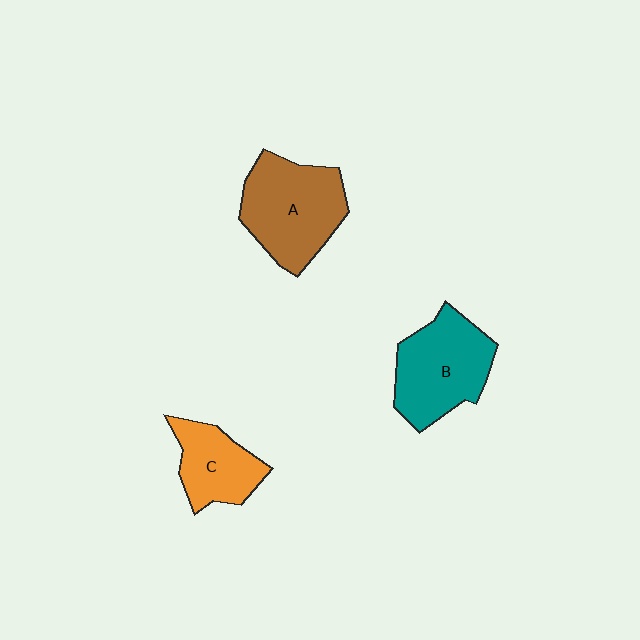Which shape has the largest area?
Shape A (brown).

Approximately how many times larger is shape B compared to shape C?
Approximately 1.5 times.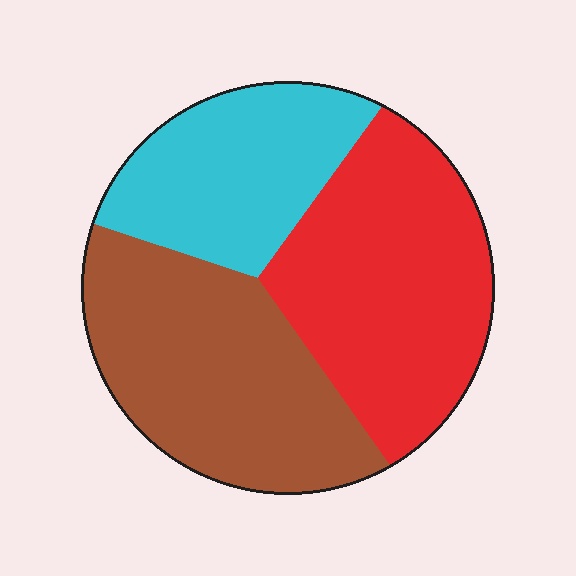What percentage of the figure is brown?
Brown covers about 35% of the figure.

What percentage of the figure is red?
Red covers 38% of the figure.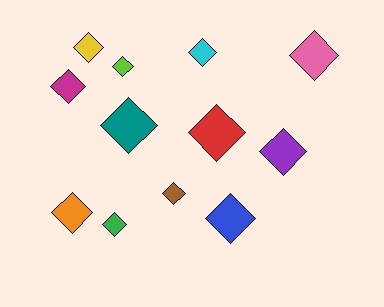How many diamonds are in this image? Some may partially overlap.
There are 12 diamonds.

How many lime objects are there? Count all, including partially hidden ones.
There is 1 lime object.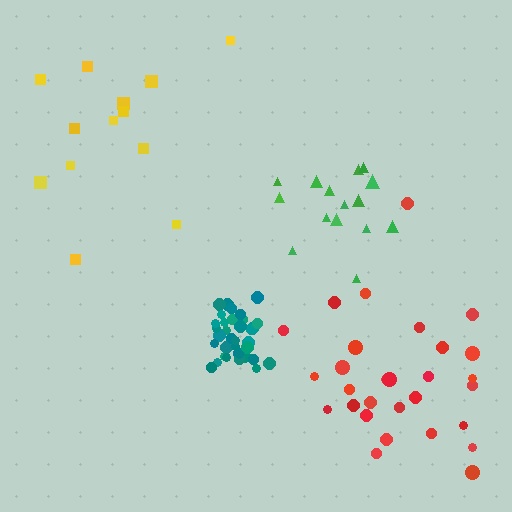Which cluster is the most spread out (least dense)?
Yellow.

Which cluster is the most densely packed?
Teal.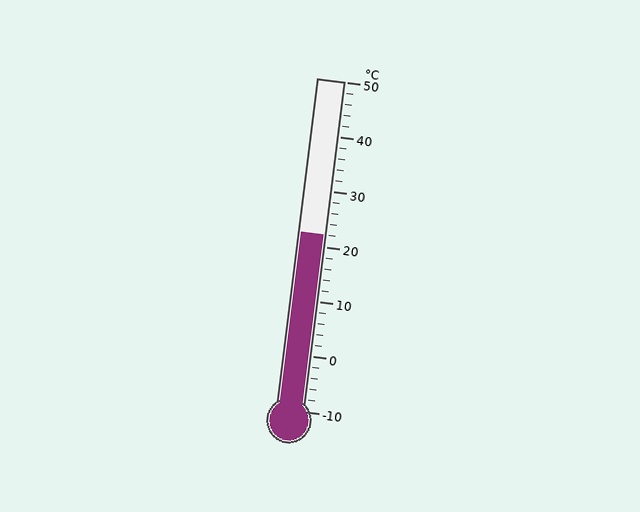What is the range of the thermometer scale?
The thermometer scale ranges from -10°C to 50°C.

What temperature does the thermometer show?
The thermometer shows approximately 22°C.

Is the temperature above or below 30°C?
The temperature is below 30°C.